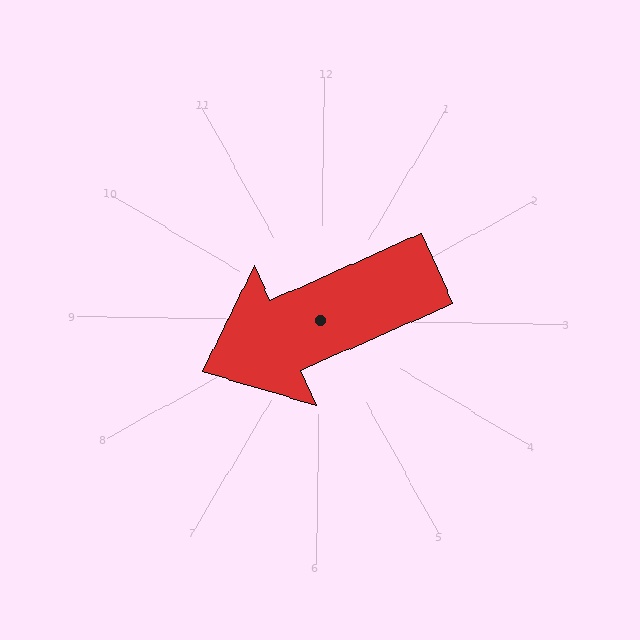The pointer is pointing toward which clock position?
Roughly 8 o'clock.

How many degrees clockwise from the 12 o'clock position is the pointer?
Approximately 245 degrees.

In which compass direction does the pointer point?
Southwest.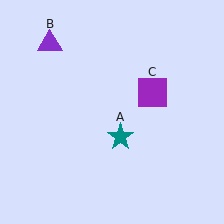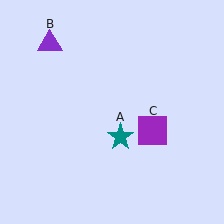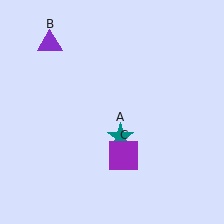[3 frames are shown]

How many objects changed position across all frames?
1 object changed position: purple square (object C).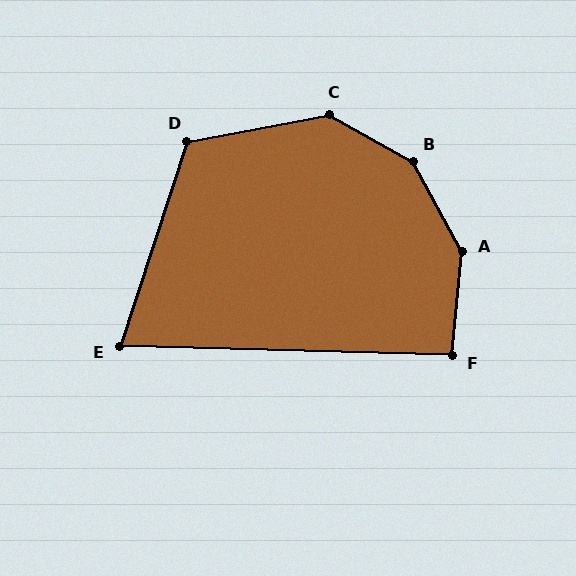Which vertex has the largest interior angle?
B, at approximately 148 degrees.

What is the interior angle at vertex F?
Approximately 94 degrees (approximately right).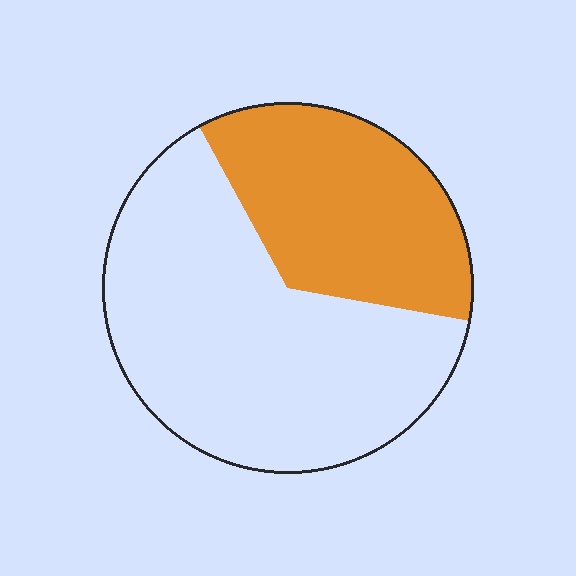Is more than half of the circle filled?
No.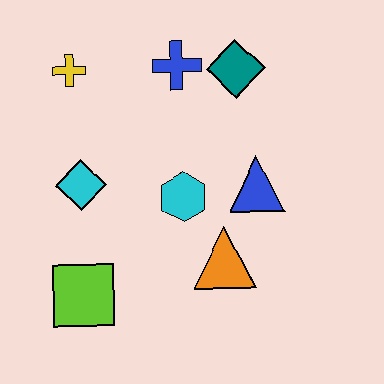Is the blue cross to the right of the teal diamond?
No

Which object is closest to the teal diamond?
The blue cross is closest to the teal diamond.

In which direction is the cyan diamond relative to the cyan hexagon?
The cyan diamond is to the left of the cyan hexagon.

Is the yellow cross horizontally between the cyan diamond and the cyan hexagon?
No